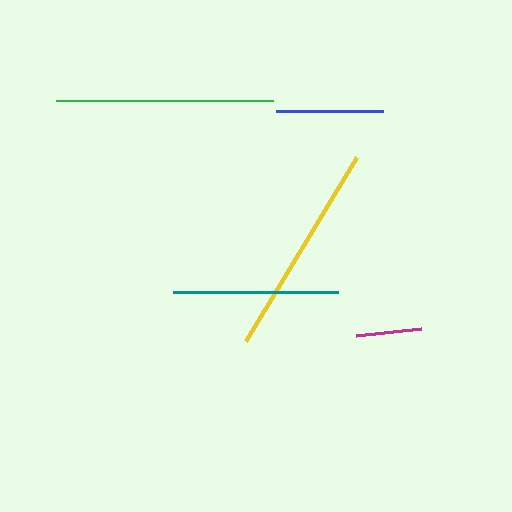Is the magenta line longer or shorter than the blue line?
The blue line is longer than the magenta line.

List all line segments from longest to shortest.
From longest to shortest: green, yellow, teal, blue, magenta.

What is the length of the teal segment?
The teal segment is approximately 166 pixels long.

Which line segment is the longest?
The green line is the longest at approximately 217 pixels.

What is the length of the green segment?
The green segment is approximately 217 pixels long.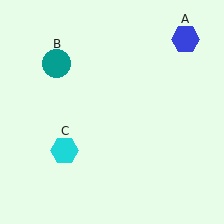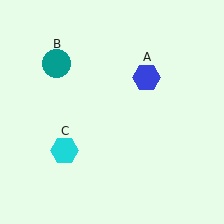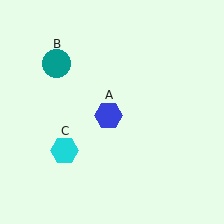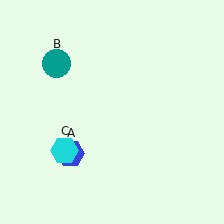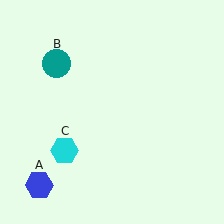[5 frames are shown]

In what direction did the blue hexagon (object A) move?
The blue hexagon (object A) moved down and to the left.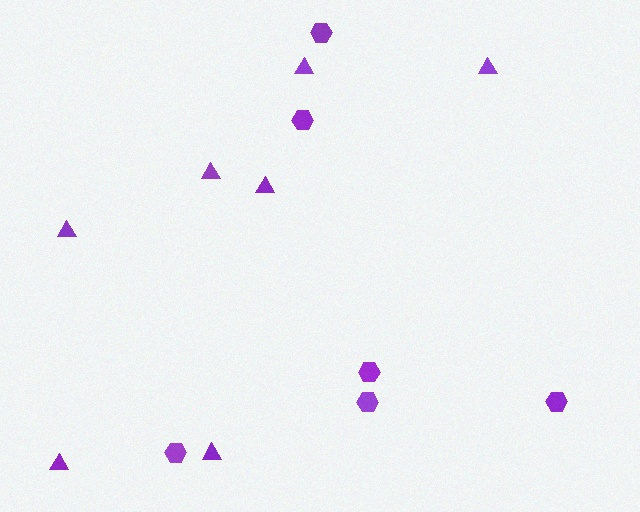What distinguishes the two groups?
There are 2 groups: one group of hexagons (6) and one group of triangles (7).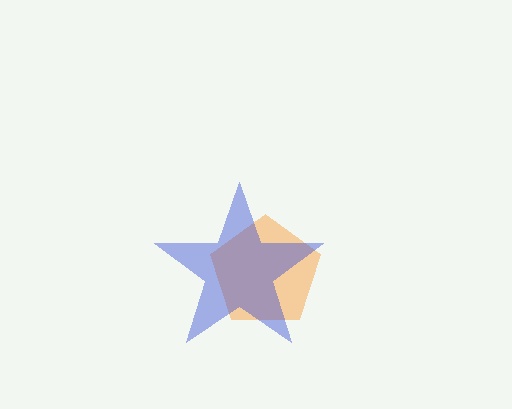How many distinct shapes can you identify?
There are 2 distinct shapes: an orange pentagon, a blue star.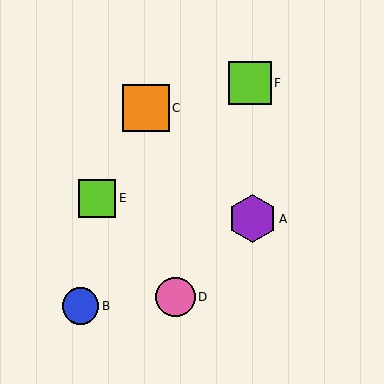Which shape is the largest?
The purple hexagon (labeled A) is the largest.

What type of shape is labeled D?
Shape D is a pink circle.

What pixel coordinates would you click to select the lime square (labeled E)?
Click at (97, 198) to select the lime square E.